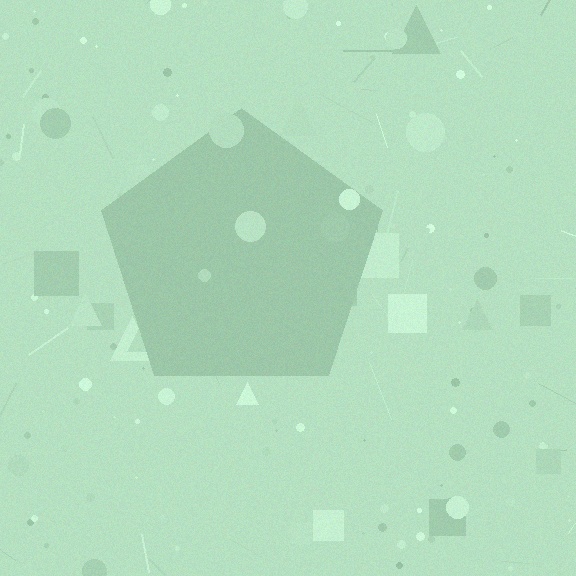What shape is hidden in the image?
A pentagon is hidden in the image.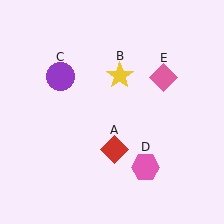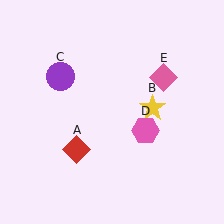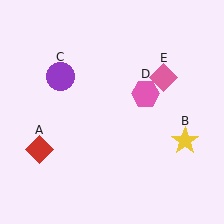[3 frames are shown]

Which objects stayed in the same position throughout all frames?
Purple circle (object C) and pink diamond (object E) remained stationary.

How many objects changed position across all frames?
3 objects changed position: red diamond (object A), yellow star (object B), pink hexagon (object D).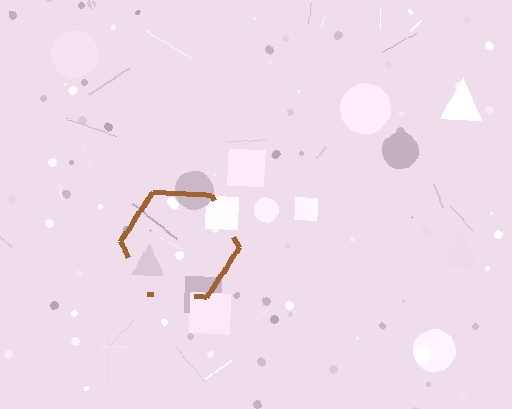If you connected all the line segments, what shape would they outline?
They would outline a hexagon.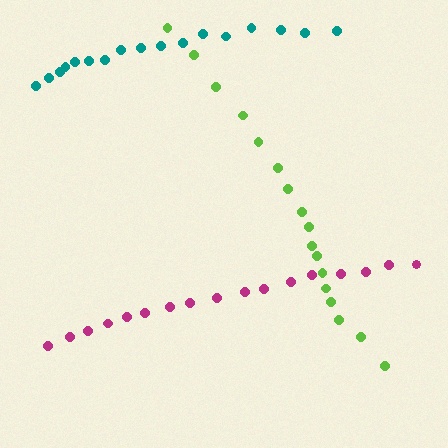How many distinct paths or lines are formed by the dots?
There are 3 distinct paths.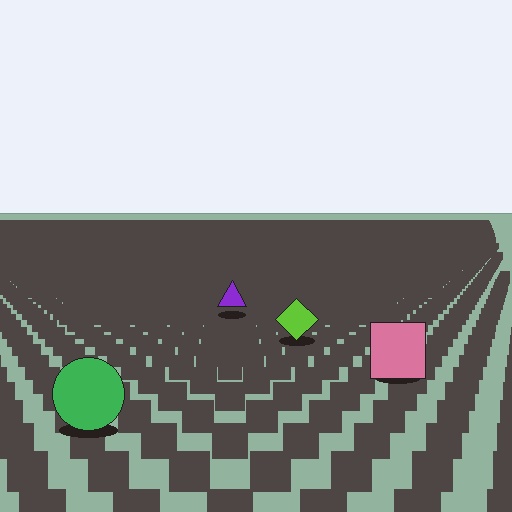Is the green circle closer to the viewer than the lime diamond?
Yes. The green circle is closer — you can tell from the texture gradient: the ground texture is coarser near it.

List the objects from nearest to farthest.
From nearest to farthest: the green circle, the pink square, the lime diamond, the purple triangle.